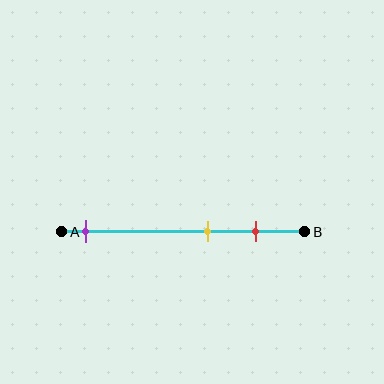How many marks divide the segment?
There are 3 marks dividing the segment.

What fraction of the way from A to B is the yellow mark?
The yellow mark is approximately 60% (0.6) of the way from A to B.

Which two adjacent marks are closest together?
The yellow and red marks are the closest adjacent pair.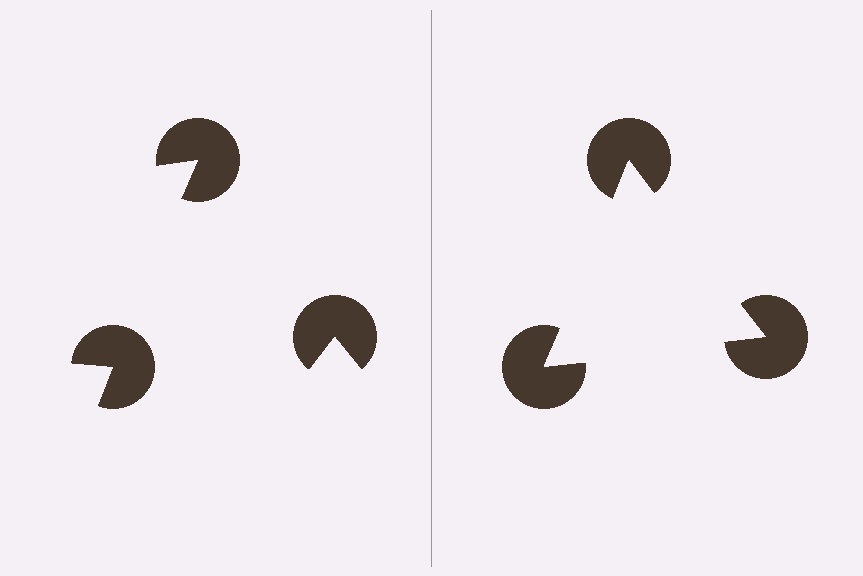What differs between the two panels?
The pac-man discs are positioned identically on both sides; only the wedge orientations differ. On the right they align to a triangle; on the left they are misaligned.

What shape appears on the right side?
An illusory triangle.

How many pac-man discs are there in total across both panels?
6 — 3 on each side.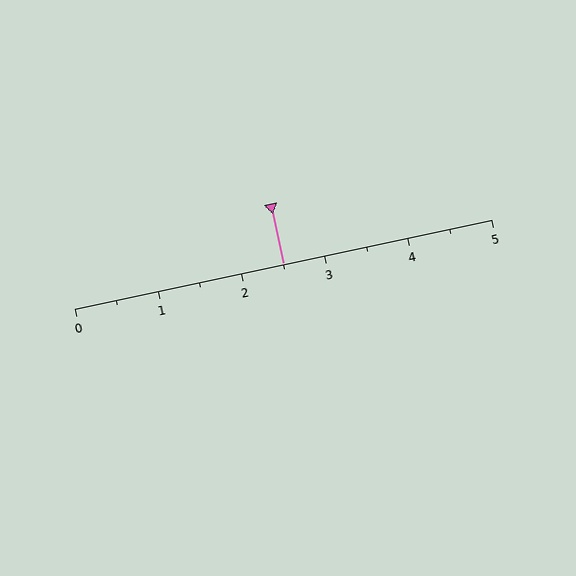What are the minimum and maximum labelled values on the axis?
The axis runs from 0 to 5.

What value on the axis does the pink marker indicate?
The marker indicates approximately 2.5.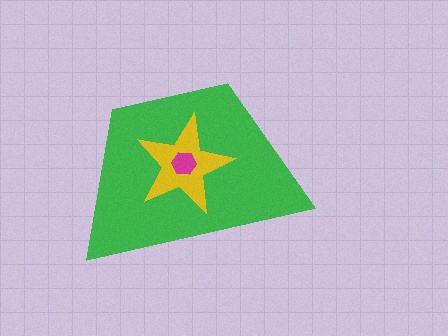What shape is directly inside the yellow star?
The magenta hexagon.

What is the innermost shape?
The magenta hexagon.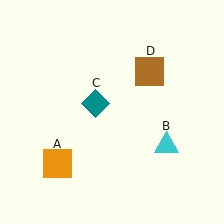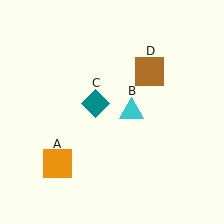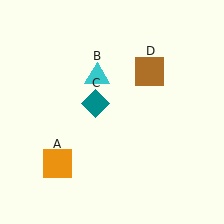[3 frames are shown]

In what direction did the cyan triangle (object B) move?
The cyan triangle (object B) moved up and to the left.